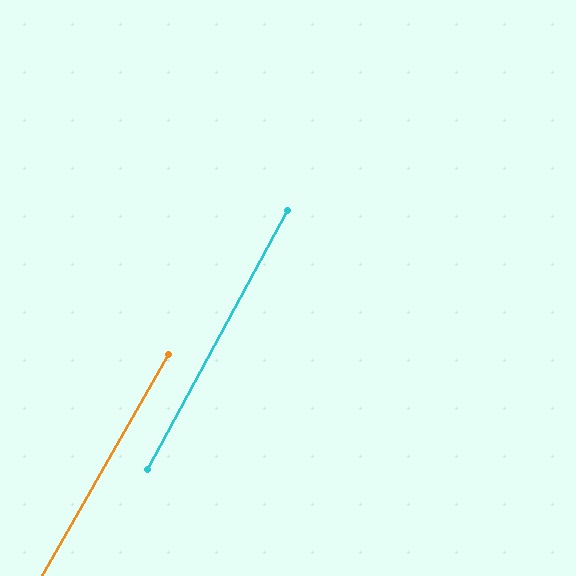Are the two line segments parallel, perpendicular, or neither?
Parallel — their directions differ by only 1.2°.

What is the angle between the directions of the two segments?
Approximately 1 degree.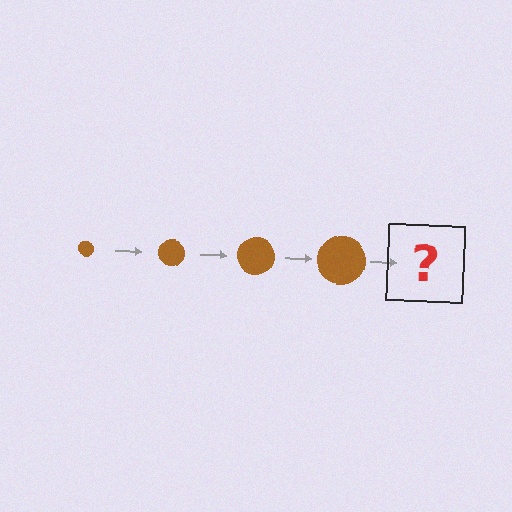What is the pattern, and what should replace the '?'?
The pattern is that the circle gets progressively larger each step. The '?' should be a brown circle, larger than the previous one.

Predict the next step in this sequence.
The next step is a brown circle, larger than the previous one.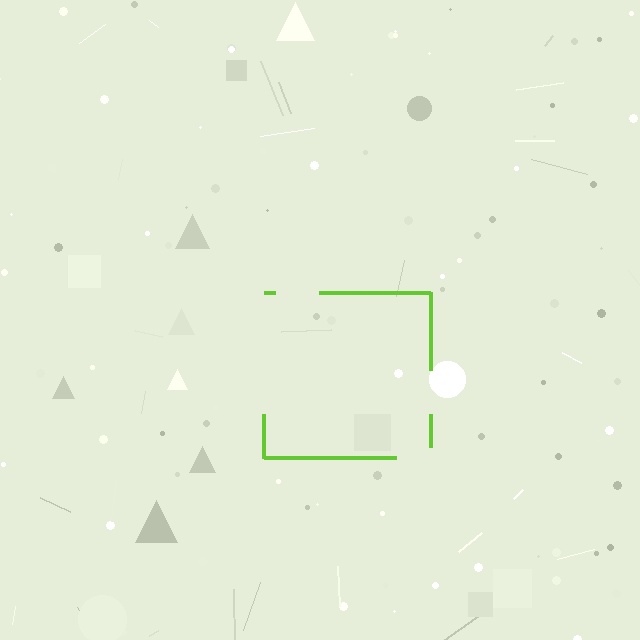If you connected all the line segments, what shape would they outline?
They would outline a square.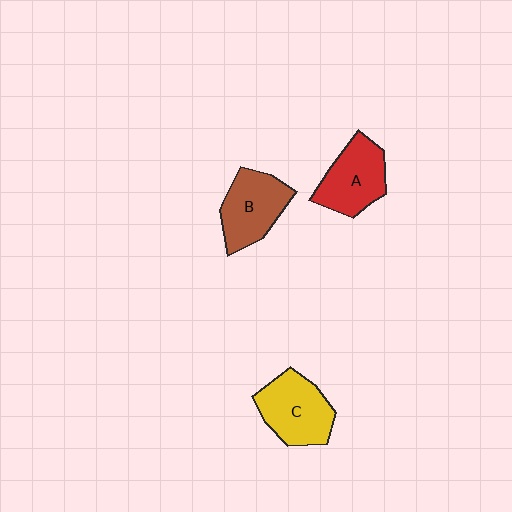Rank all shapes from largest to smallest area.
From largest to smallest: C (yellow), B (brown), A (red).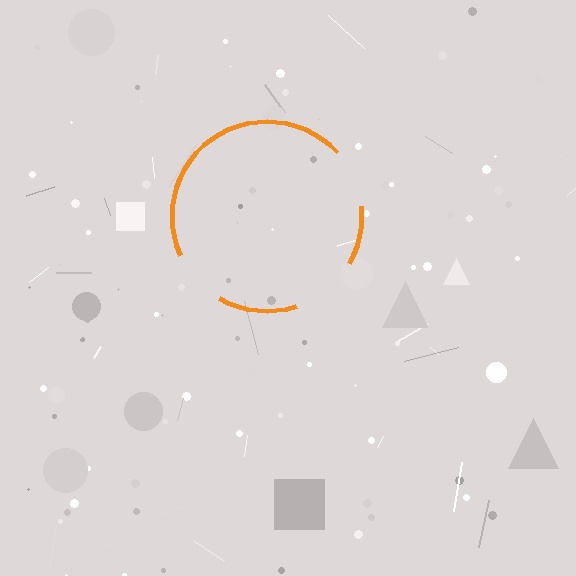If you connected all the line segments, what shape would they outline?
They would outline a circle.